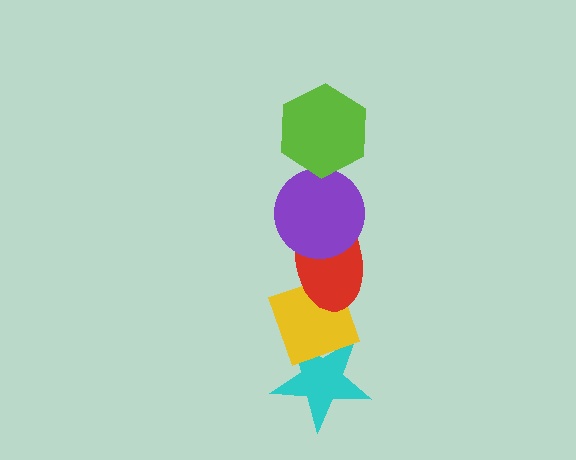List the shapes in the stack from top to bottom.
From top to bottom: the lime hexagon, the purple circle, the red ellipse, the yellow diamond, the cyan star.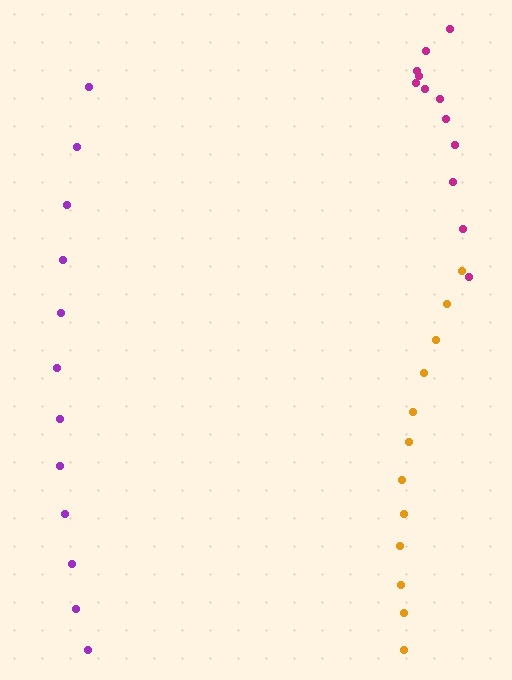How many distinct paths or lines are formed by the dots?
There are 3 distinct paths.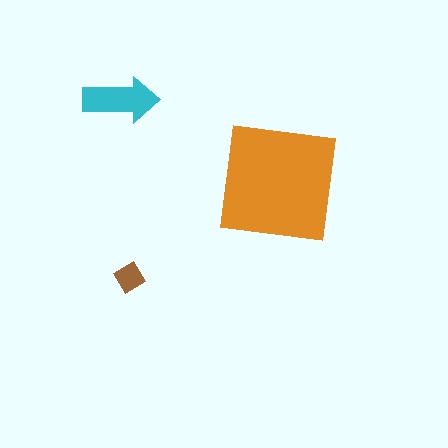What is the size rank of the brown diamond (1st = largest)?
3rd.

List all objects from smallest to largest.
The brown diamond, the cyan arrow, the orange square.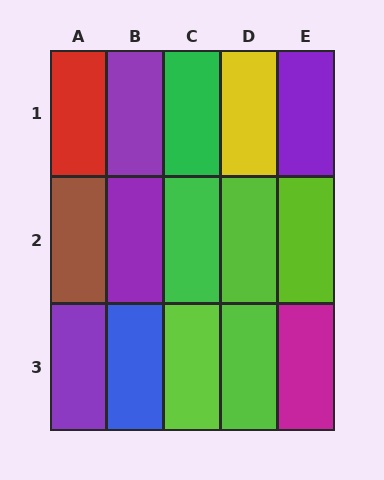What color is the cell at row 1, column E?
Purple.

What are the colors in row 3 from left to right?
Purple, blue, lime, lime, magenta.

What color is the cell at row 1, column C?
Green.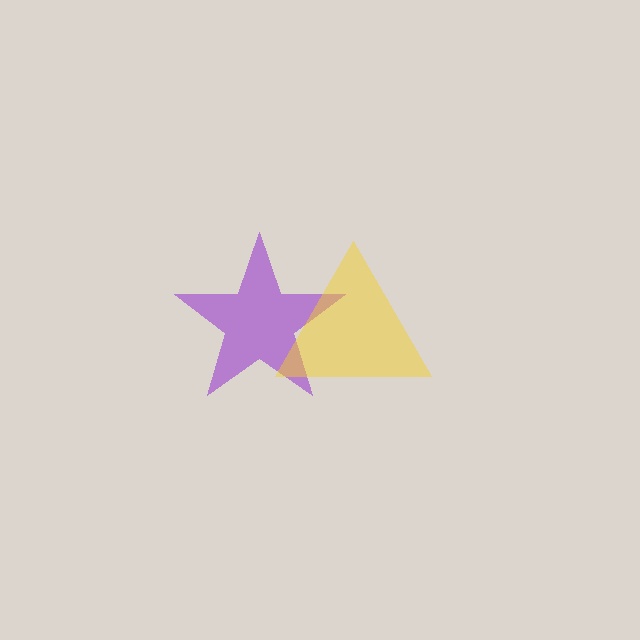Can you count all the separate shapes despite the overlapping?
Yes, there are 2 separate shapes.